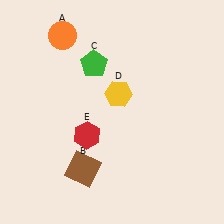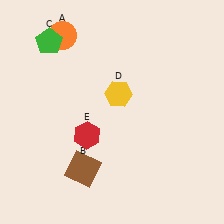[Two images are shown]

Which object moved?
The green pentagon (C) moved left.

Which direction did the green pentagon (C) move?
The green pentagon (C) moved left.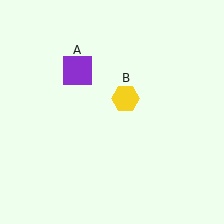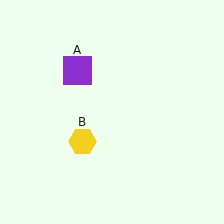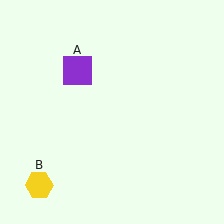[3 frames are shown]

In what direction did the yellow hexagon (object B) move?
The yellow hexagon (object B) moved down and to the left.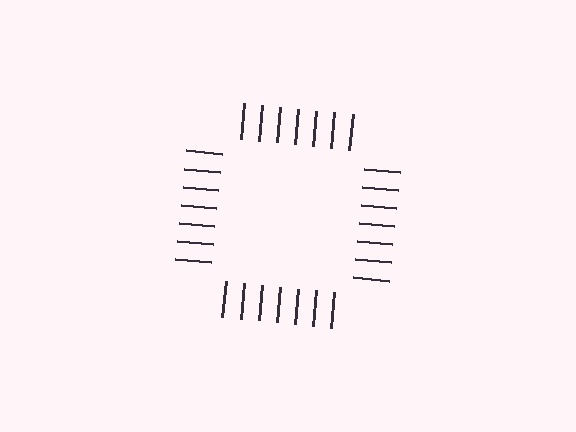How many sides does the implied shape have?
4 sides — the line-ends trace a square.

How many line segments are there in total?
28 — 7 along each of the 4 edges.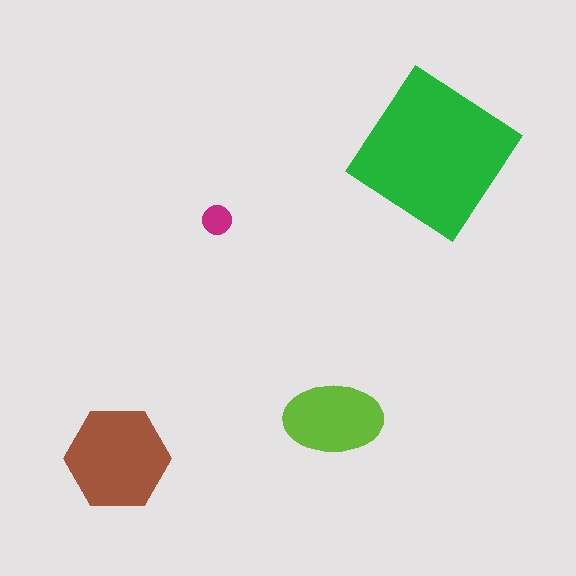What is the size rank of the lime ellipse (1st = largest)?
3rd.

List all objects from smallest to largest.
The magenta circle, the lime ellipse, the brown hexagon, the green diamond.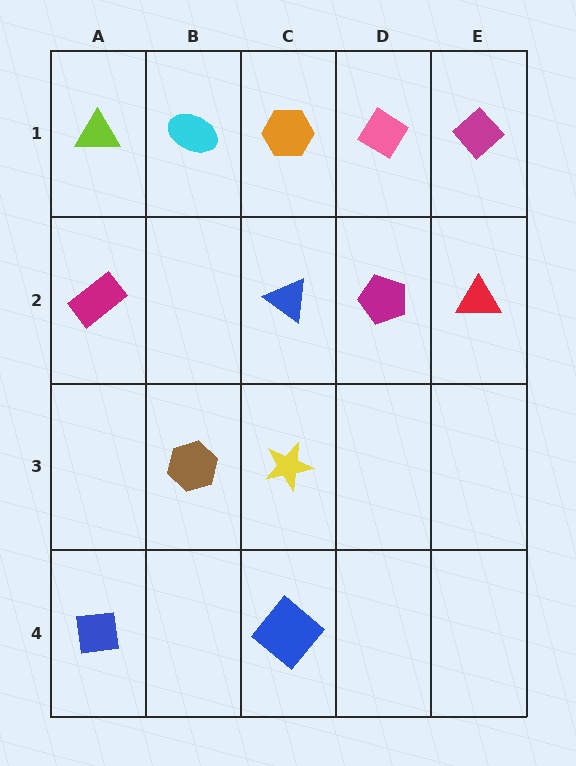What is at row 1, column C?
An orange hexagon.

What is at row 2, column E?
A red triangle.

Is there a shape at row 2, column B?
No, that cell is empty.